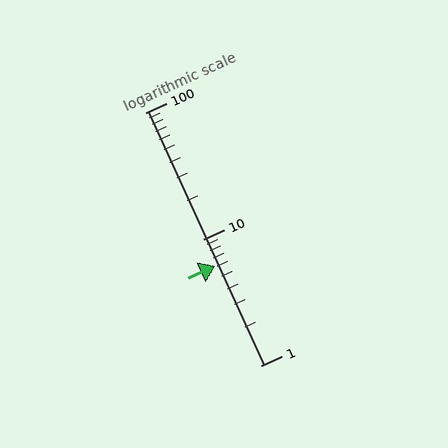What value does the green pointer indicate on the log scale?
The pointer indicates approximately 6.1.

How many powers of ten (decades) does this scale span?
The scale spans 2 decades, from 1 to 100.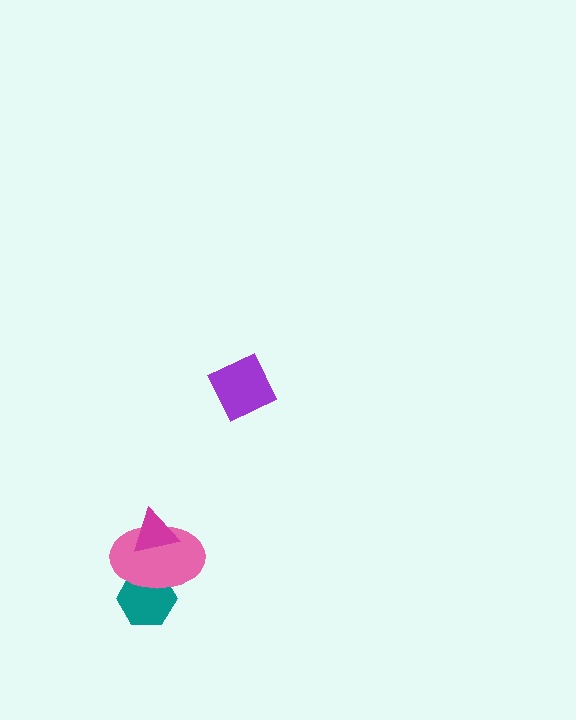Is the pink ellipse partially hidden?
Yes, it is partially covered by another shape.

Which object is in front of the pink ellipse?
The magenta triangle is in front of the pink ellipse.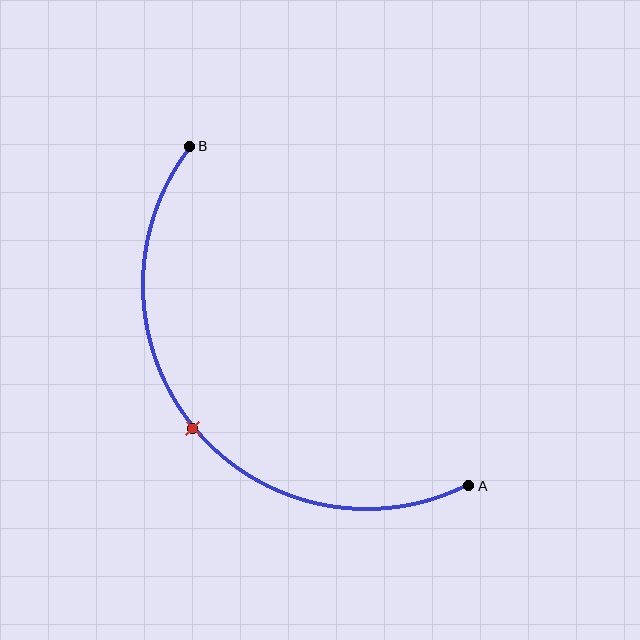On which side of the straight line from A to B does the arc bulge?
The arc bulges below and to the left of the straight line connecting A and B.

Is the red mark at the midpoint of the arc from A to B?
Yes. The red mark lies on the arc at equal arc-length from both A and B — it is the arc midpoint.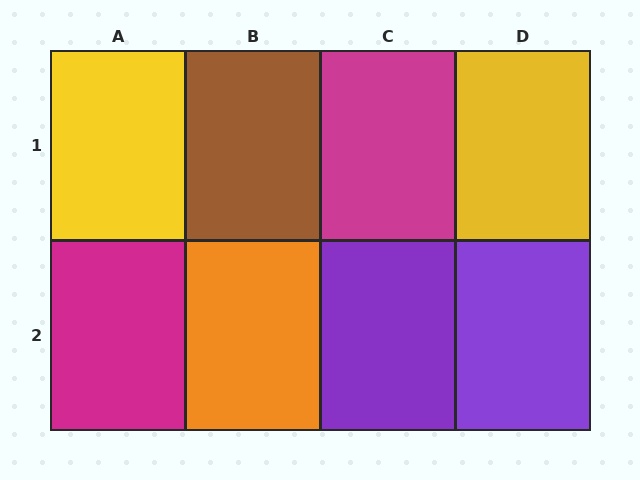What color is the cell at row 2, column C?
Purple.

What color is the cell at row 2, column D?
Purple.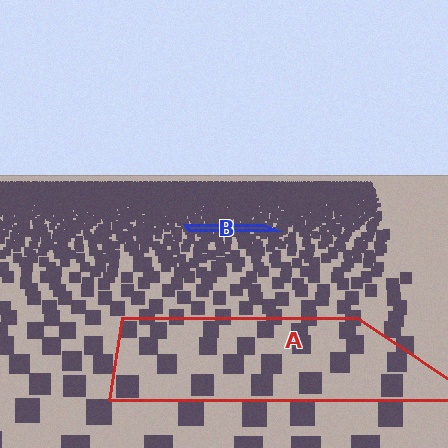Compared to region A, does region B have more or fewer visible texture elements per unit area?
Region B has more texture elements per unit area — they are packed more densely because it is farther away.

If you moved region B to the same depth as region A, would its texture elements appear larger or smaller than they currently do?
They would appear larger. At a closer depth, the same texture elements are projected at a bigger on-screen size.